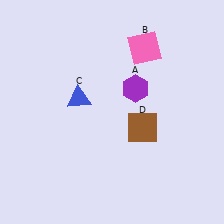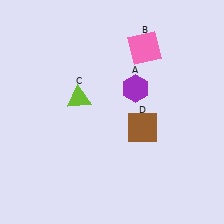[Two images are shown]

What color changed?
The triangle (C) changed from blue in Image 1 to lime in Image 2.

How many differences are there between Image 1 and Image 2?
There is 1 difference between the two images.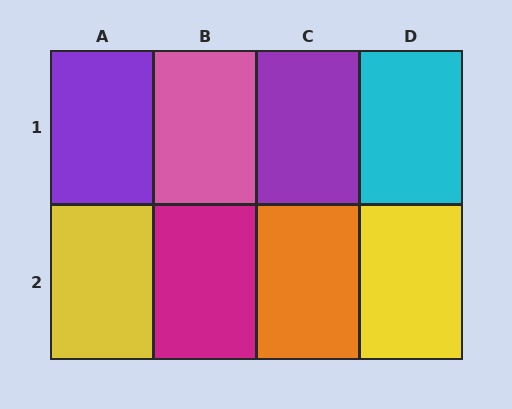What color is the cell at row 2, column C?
Orange.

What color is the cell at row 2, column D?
Yellow.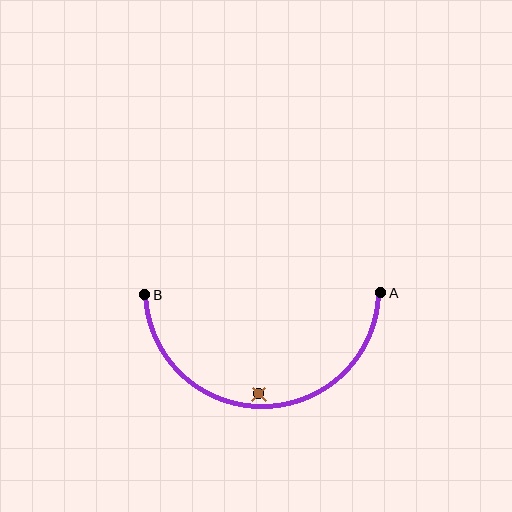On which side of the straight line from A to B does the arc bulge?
The arc bulges below the straight line connecting A and B.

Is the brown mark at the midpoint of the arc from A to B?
No — the brown mark does not lie on the arc at all. It sits slightly inside the curve.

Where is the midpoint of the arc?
The arc midpoint is the point on the curve farthest from the straight line joining A and B. It sits below that line.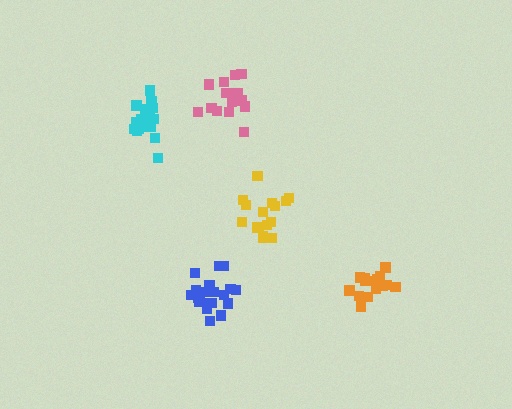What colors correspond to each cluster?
The clusters are colored: orange, blue, pink, cyan, yellow.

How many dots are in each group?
Group 1: 17 dots, Group 2: 19 dots, Group 3: 17 dots, Group 4: 16 dots, Group 5: 16 dots (85 total).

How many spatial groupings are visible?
There are 5 spatial groupings.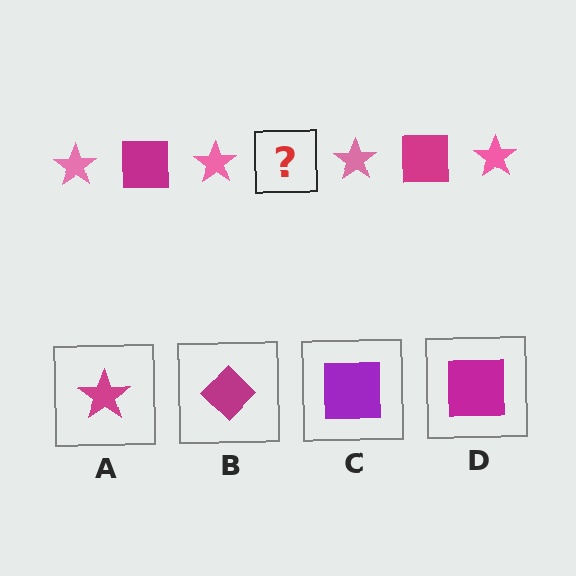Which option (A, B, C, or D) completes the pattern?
D.